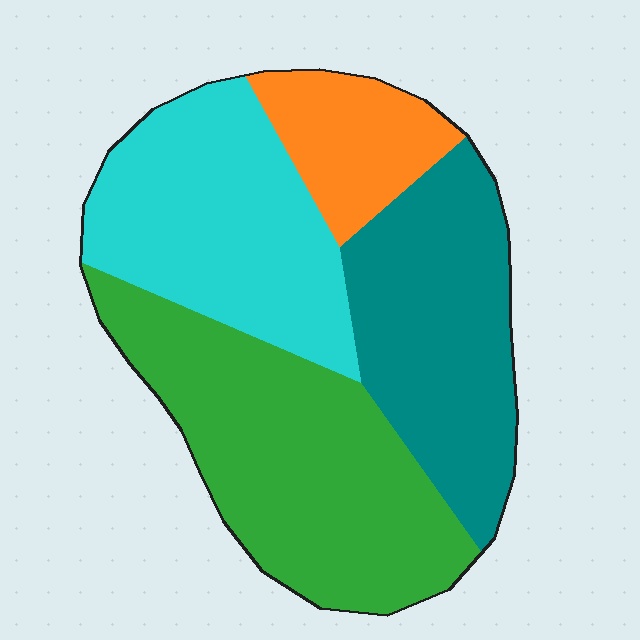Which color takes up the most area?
Green, at roughly 35%.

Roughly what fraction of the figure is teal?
Teal takes up about one quarter (1/4) of the figure.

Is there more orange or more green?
Green.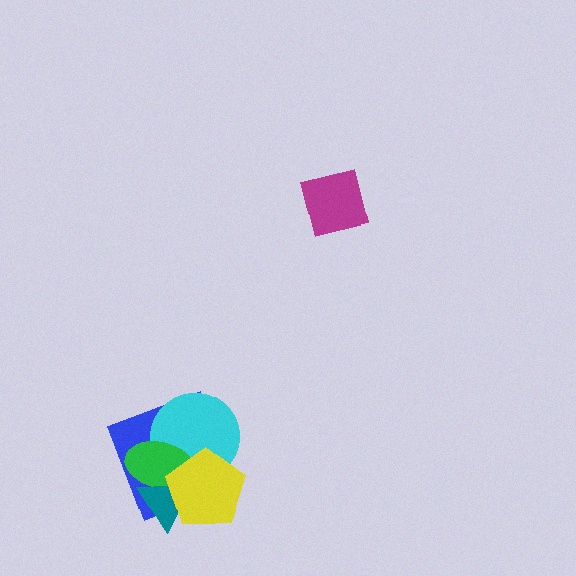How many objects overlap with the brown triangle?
5 objects overlap with the brown triangle.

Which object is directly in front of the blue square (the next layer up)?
The brown triangle is directly in front of the blue square.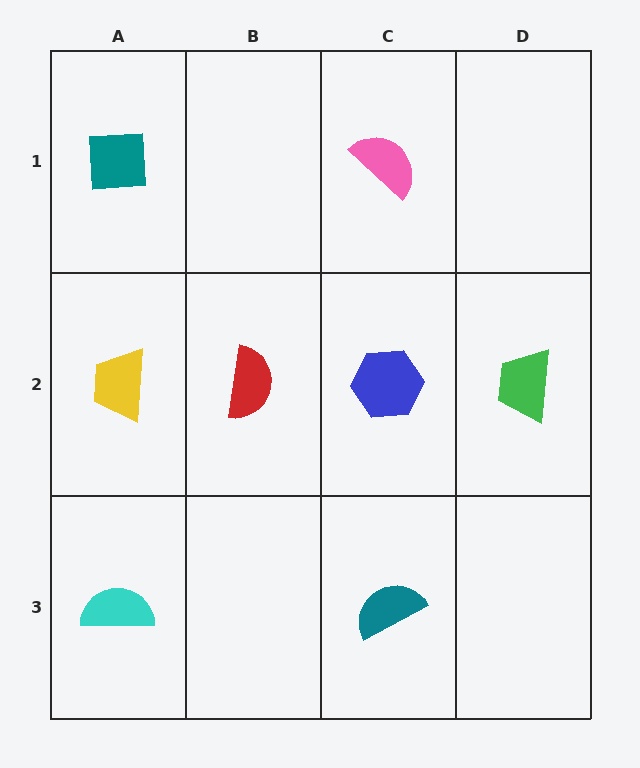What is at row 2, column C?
A blue hexagon.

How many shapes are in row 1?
2 shapes.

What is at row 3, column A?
A cyan semicircle.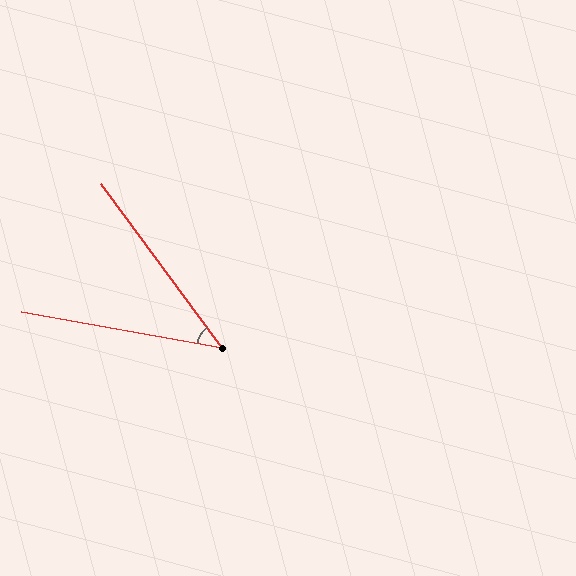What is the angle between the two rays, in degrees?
Approximately 43 degrees.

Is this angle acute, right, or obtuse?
It is acute.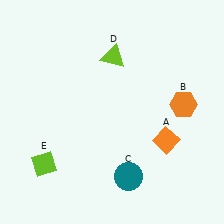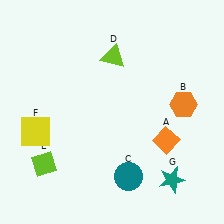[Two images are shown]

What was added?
A yellow square (F), a teal star (G) were added in Image 2.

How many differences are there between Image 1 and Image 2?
There are 2 differences between the two images.